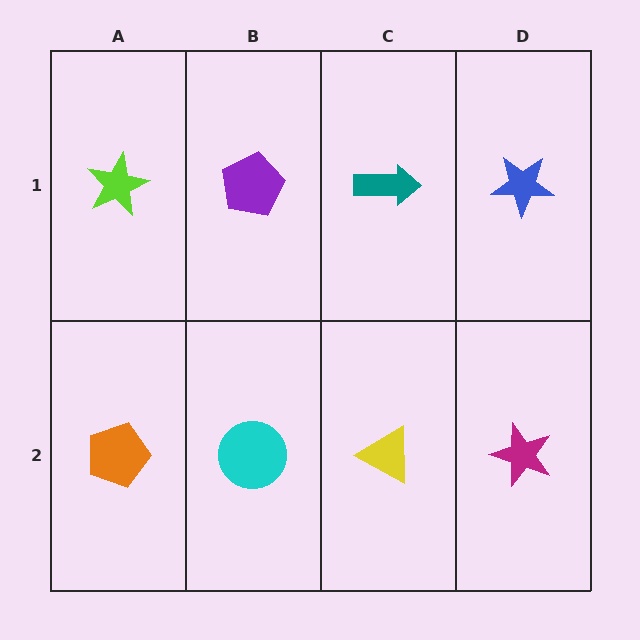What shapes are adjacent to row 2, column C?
A teal arrow (row 1, column C), a cyan circle (row 2, column B), a magenta star (row 2, column D).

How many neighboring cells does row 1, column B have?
3.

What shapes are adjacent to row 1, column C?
A yellow triangle (row 2, column C), a purple pentagon (row 1, column B), a blue star (row 1, column D).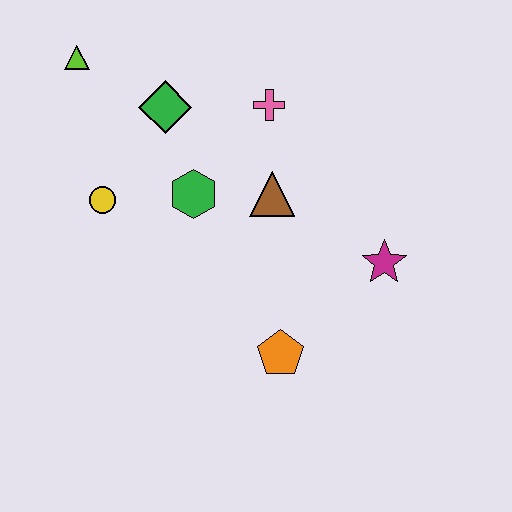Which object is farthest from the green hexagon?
The magenta star is farthest from the green hexagon.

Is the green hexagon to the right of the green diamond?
Yes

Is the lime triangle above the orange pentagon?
Yes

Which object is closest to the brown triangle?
The green hexagon is closest to the brown triangle.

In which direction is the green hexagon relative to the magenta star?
The green hexagon is to the left of the magenta star.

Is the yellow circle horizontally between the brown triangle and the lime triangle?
Yes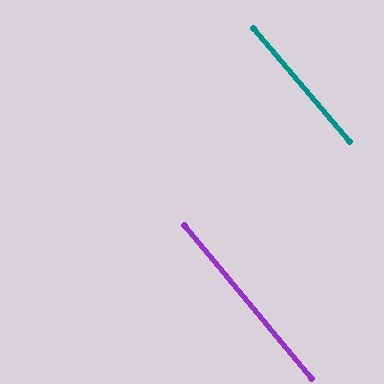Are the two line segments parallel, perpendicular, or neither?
Parallel — their directions differ by only 0.7°.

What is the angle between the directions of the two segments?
Approximately 1 degree.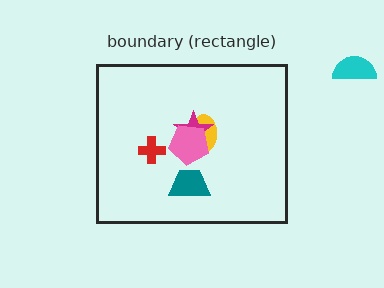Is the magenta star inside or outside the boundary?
Inside.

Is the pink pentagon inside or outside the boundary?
Inside.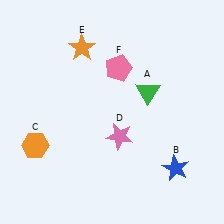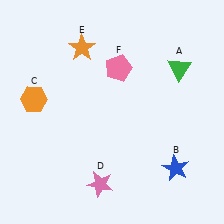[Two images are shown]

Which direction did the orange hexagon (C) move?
The orange hexagon (C) moved up.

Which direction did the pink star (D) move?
The pink star (D) moved down.